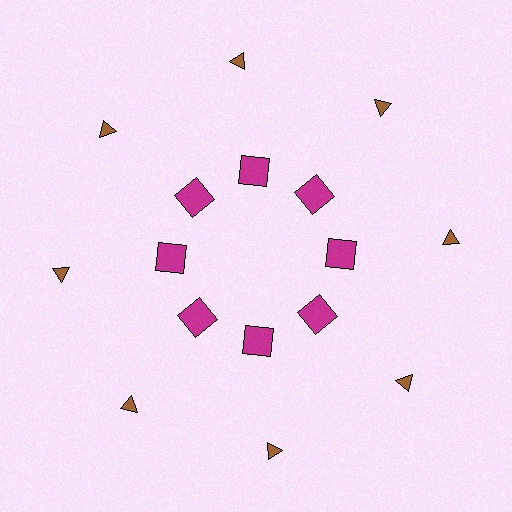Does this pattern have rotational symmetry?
Yes, this pattern has 8-fold rotational symmetry. It looks the same after rotating 45 degrees around the center.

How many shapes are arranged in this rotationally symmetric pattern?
There are 16 shapes, arranged in 8 groups of 2.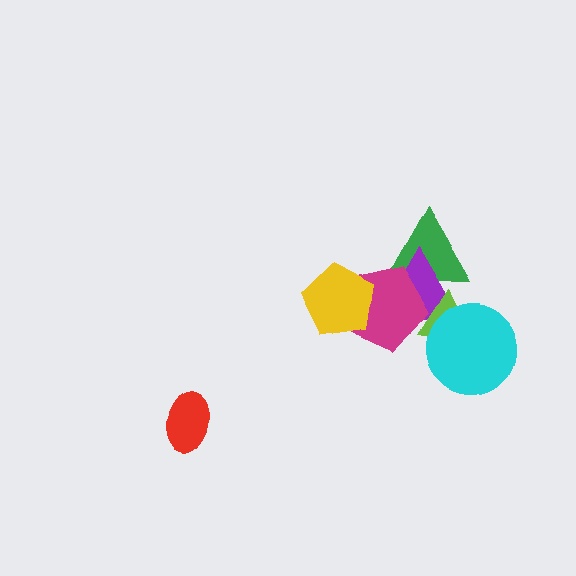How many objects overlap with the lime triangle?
4 objects overlap with the lime triangle.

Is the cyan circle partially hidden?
No, no other shape covers it.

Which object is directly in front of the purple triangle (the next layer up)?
The lime triangle is directly in front of the purple triangle.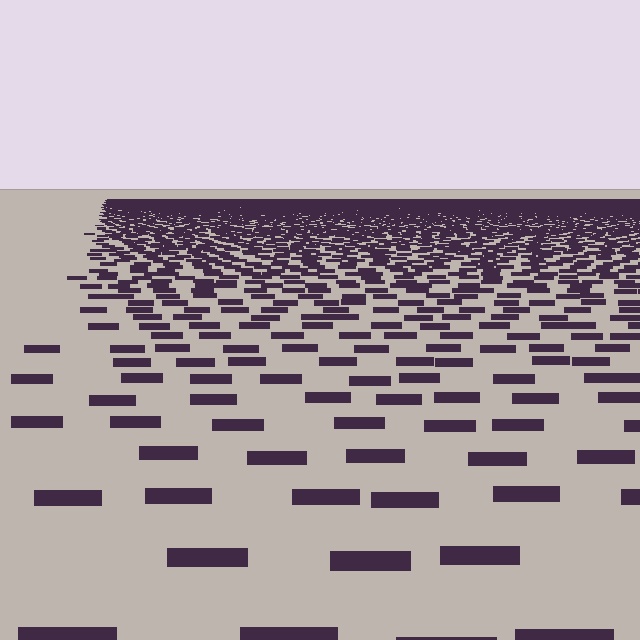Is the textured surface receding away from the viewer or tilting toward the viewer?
The surface is receding away from the viewer. Texture elements get smaller and denser toward the top.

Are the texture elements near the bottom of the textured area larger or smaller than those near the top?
Larger. Near the bottom, elements are closer to the viewer and appear at a bigger on-screen size.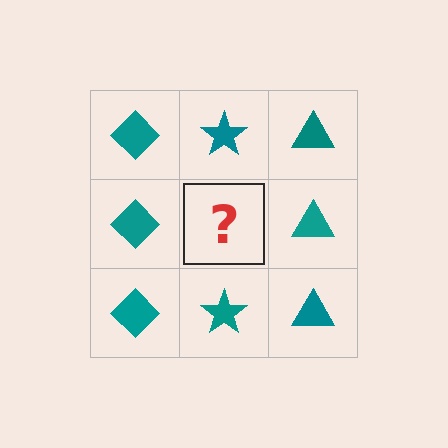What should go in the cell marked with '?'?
The missing cell should contain a teal star.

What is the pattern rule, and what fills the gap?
The rule is that each column has a consistent shape. The gap should be filled with a teal star.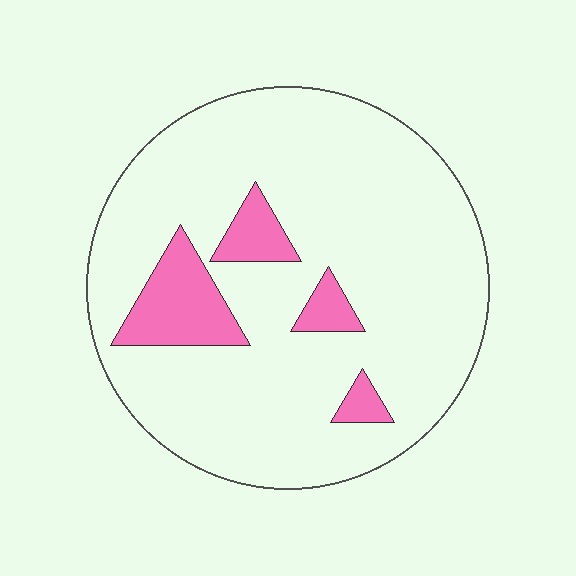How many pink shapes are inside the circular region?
4.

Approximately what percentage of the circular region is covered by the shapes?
Approximately 15%.